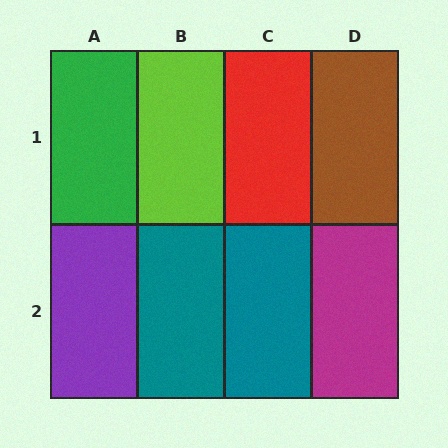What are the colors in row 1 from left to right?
Green, lime, red, brown.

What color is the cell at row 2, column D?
Magenta.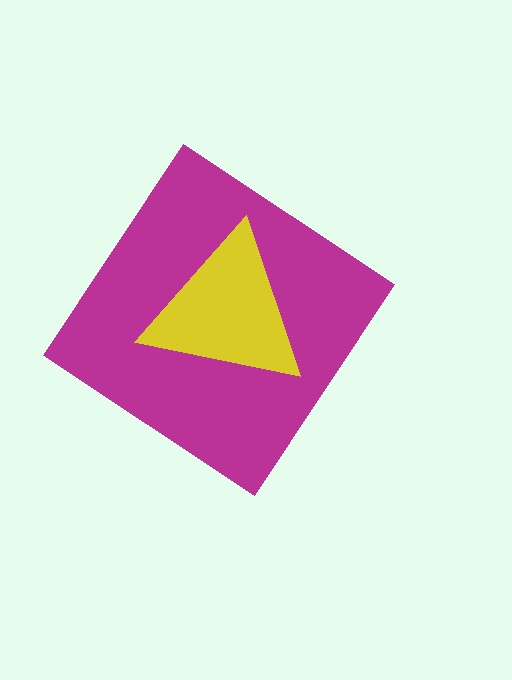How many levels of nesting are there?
2.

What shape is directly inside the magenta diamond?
The yellow triangle.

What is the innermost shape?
The yellow triangle.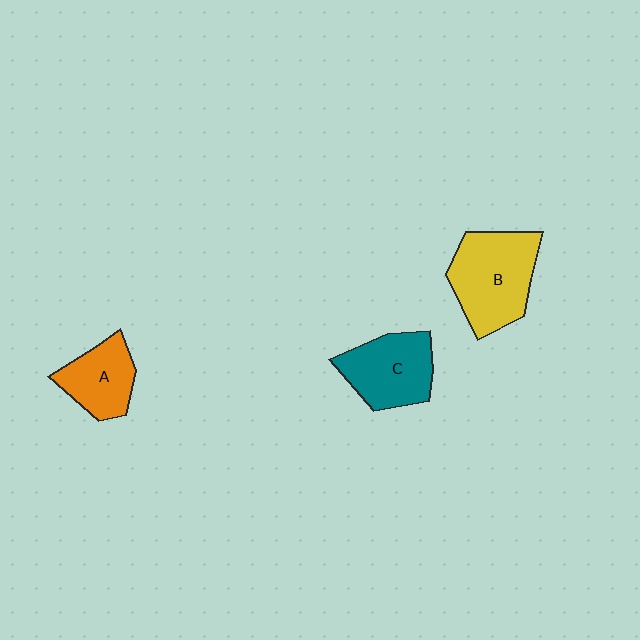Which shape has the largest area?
Shape B (yellow).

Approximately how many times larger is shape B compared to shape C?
Approximately 1.2 times.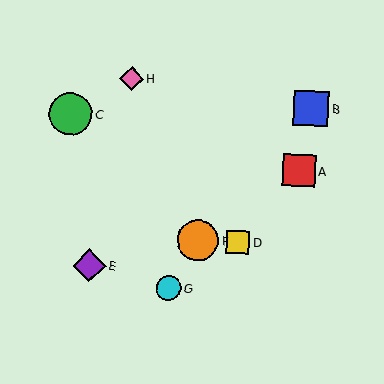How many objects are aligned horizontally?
2 objects (D, F) are aligned horizontally.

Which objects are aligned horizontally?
Objects D, F are aligned horizontally.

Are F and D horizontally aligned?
Yes, both are at y≈240.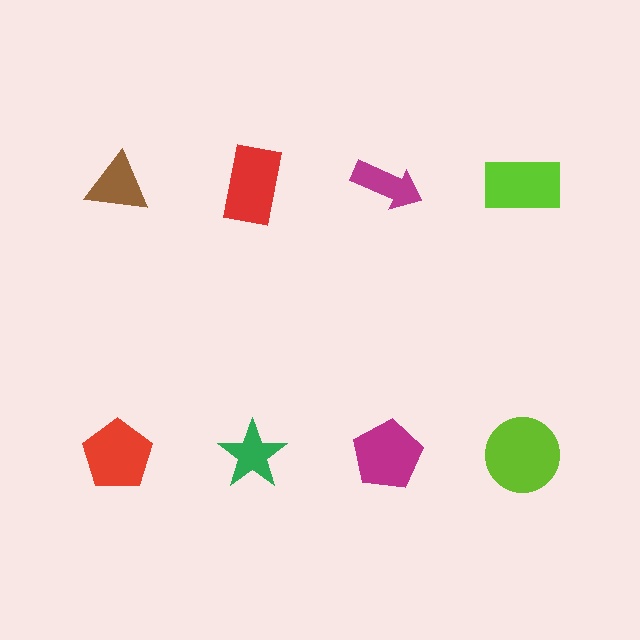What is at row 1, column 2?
A red rectangle.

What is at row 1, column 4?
A lime rectangle.